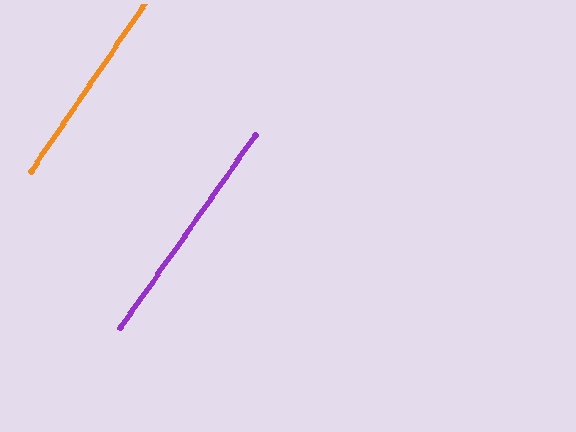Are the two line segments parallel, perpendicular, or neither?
Parallel — their directions differ by only 0.9°.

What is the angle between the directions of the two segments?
Approximately 1 degree.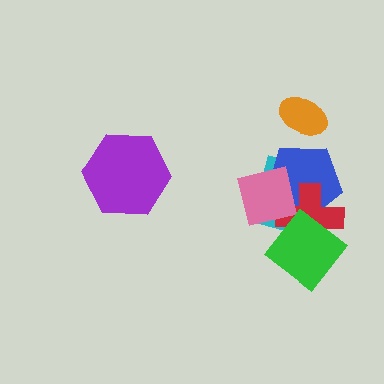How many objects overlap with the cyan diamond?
4 objects overlap with the cyan diamond.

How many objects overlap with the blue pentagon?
3 objects overlap with the blue pentagon.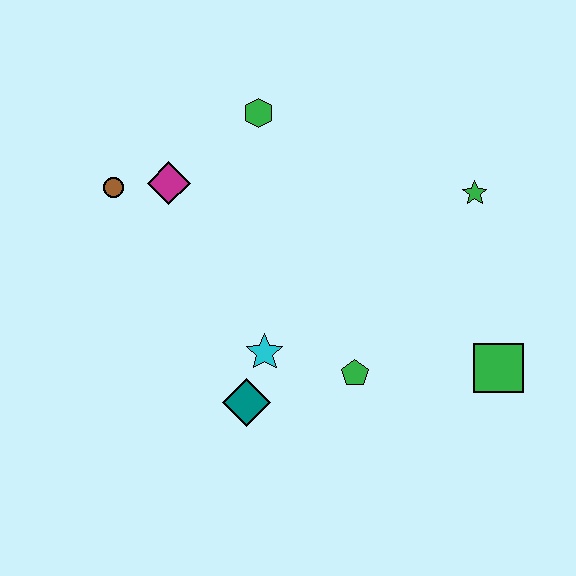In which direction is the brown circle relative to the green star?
The brown circle is to the left of the green star.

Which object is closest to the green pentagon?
The cyan star is closest to the green pentagon.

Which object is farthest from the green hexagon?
The green square is farthest from the green hexagon.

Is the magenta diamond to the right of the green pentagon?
No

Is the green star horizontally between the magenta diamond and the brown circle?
No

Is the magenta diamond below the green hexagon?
Yes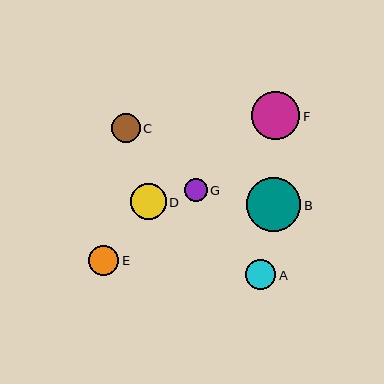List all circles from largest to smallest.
From largest to smallest: B, F, D, E, A, C, G.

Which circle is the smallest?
Circle G is the smallest with a size of approximately 23 pixels.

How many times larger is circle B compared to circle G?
Circle B is approximately 2.4 times the size of circle G.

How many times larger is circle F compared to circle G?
Circle F is approximately 2.1 times the size of circle G.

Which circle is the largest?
Circle B is the largest with a size of approximately 54 pixels.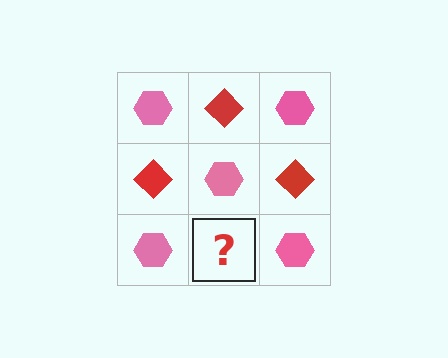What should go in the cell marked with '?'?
The missing cell should contain a red diamond.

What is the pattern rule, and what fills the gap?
The rule is that it alternates pink hexagon and red diamond in a checkerboard pattern. The gap should be filled with a red diamond.